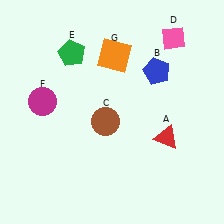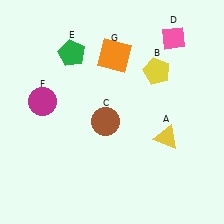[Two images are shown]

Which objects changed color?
A changed from red to yellow. B changed from blue to yellow.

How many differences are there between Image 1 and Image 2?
There are 2 differences between the two images.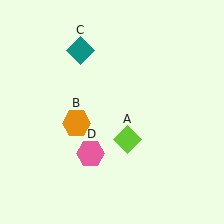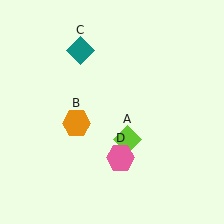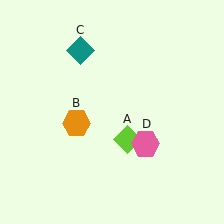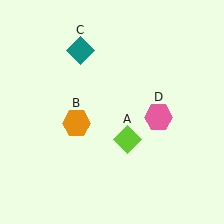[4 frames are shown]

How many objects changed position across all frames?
1 object changed position: pink hexagon (object D).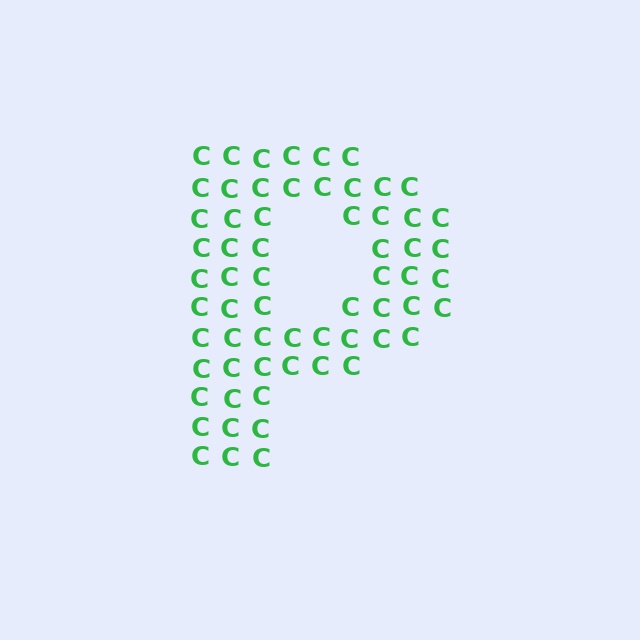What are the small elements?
The small elements are letter C's.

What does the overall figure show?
The overall figure shows the letter P.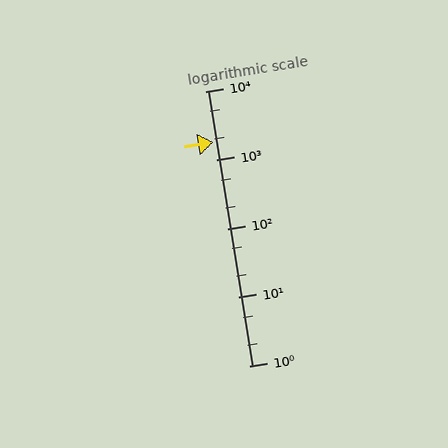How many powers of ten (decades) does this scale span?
The scale spans 4 decades, from 1 to 10000.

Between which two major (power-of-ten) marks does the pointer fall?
The pointer is between 1000 and 10000.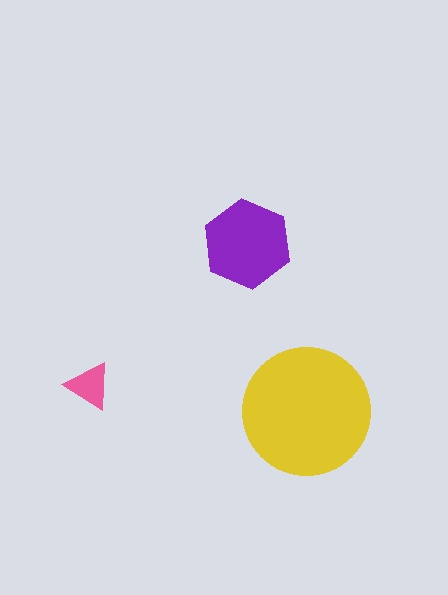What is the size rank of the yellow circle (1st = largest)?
1st.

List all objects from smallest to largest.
The pink triangle, the purple hexagon, the yellow circle.